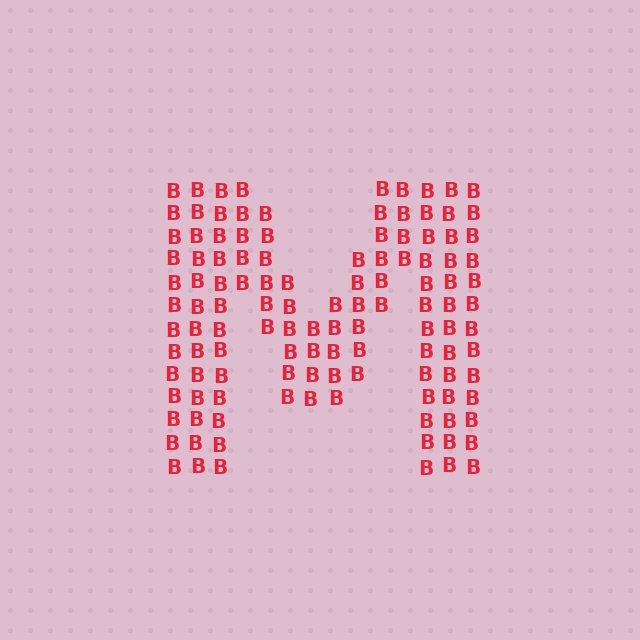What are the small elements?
The small elements are letter B's.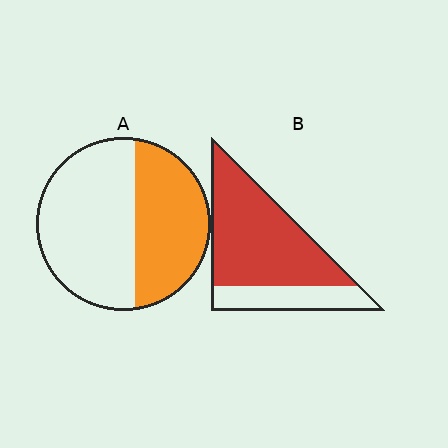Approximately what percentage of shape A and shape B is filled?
A is approximately 40% and B is approximately 75%.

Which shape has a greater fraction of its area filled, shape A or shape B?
Shape B.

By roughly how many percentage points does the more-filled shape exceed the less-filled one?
By roughly 30 percentage points (B over A).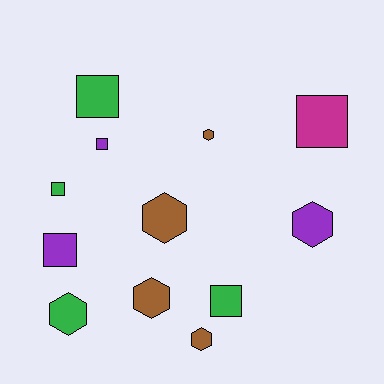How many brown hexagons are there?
There are 4 brown hexagons.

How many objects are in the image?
There are 12 objects.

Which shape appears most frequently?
Square, with 6 objects.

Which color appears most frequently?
Green, with 4 objects.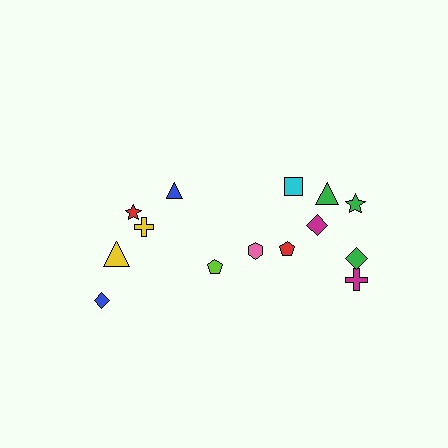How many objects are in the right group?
There are 8 objects.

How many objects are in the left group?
There are 6 objects.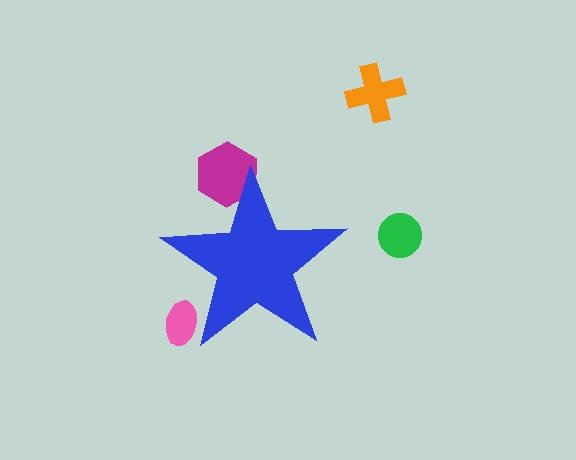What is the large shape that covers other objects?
A blue star.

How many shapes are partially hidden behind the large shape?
2 shapes are partially hidden.